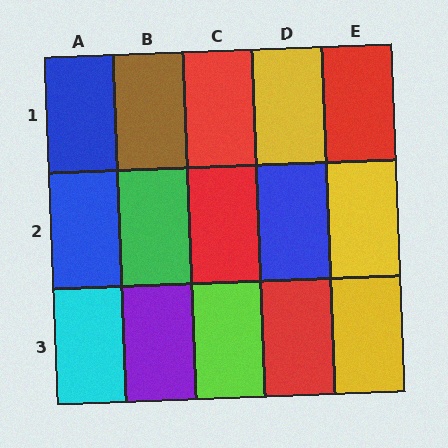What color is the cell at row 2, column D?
Blue.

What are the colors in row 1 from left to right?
Blue, brown, red, yellow, red.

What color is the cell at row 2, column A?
Blue.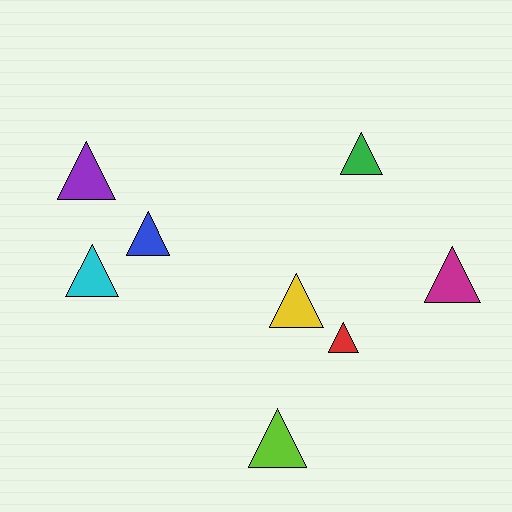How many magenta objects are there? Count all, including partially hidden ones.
There is 1 magenta object.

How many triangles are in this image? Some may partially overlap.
There are 8 triangles.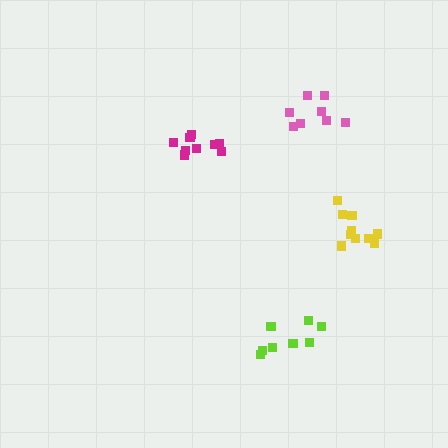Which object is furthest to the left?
The magenta cluster is leftmost.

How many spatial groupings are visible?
There are 4 spatial groupings.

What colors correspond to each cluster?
The clusters are colored: lime, magenta, pink, yellow.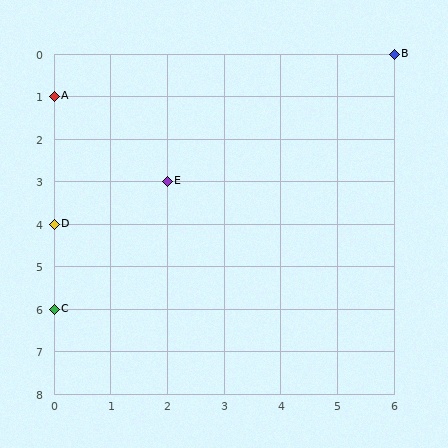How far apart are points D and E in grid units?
Points D and E are 2 columns and 1 row apart (about 2.2 grid units diagonally).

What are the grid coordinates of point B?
Point B is at grid coordinates (6, 0).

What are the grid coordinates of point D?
Point D is at grid coordinates (0, 4).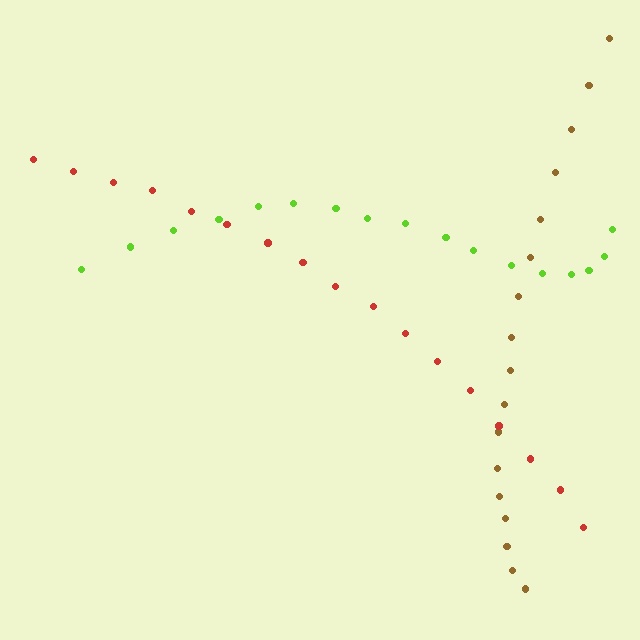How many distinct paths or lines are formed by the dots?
There are 3 distinct paths.